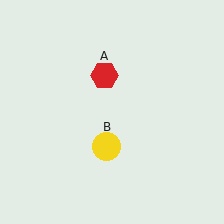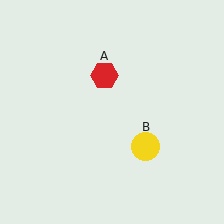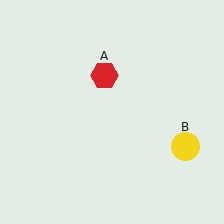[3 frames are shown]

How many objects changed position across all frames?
1 object changed position: yellow circle (object B).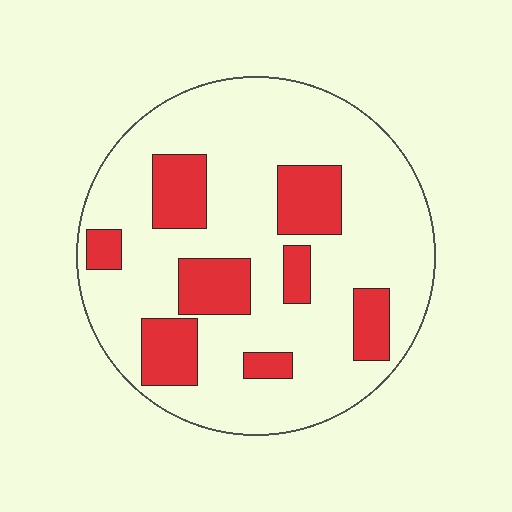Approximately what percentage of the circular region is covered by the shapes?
Approximately 25%.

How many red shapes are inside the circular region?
8.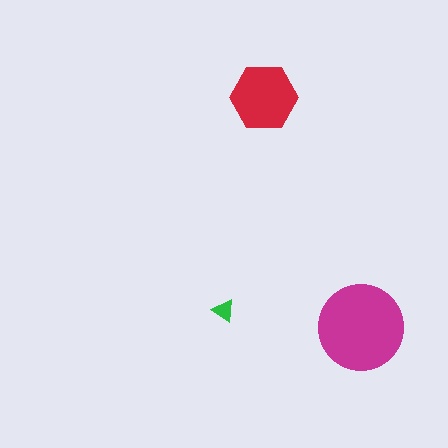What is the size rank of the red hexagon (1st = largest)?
2nd.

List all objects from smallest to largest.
The green triangle, the red hexagon, the magenta circle.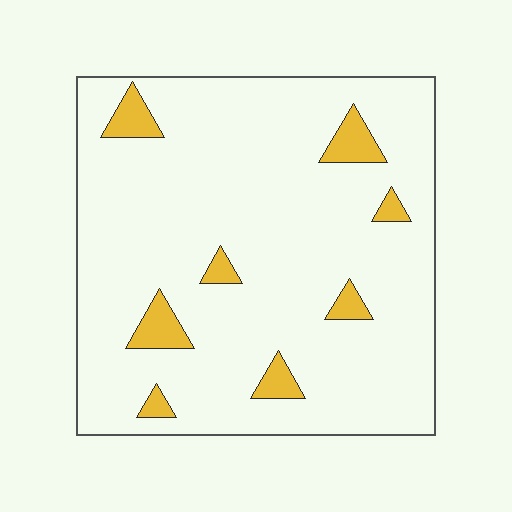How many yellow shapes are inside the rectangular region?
8.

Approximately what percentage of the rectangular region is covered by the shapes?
Approximately 10%.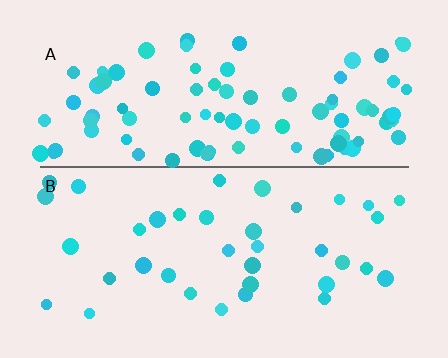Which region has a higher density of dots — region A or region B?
A (the top).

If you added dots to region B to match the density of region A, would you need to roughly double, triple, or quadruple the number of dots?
Approximately double.